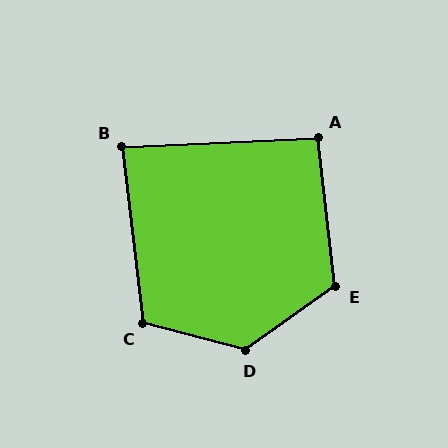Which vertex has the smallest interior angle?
B, at approximately 86 degrees.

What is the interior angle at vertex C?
Approximately 112 degrees (obtuse).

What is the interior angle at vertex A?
Approximately 94 degrees (approximately right).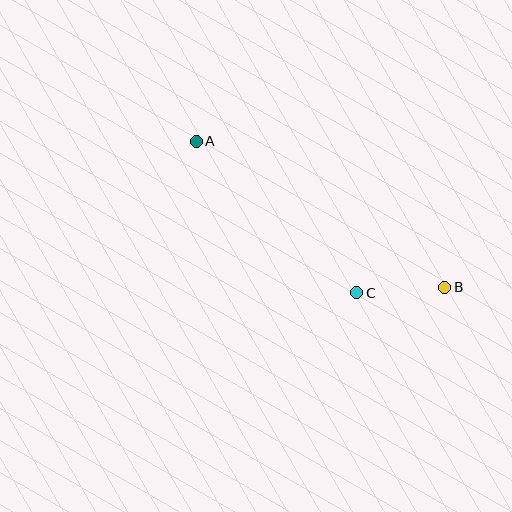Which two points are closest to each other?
Points B and C are closest to each other.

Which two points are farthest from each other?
Points A and B are farthest from each other.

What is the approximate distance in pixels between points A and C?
The distance between A and C is approximately 220 pixels.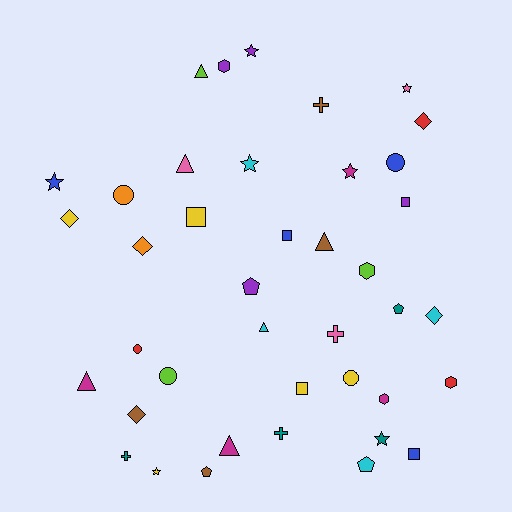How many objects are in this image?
There are 40 objects.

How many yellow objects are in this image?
There are 5 yellow objects.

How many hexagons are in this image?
There are 4 hexagons.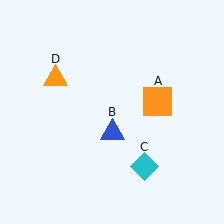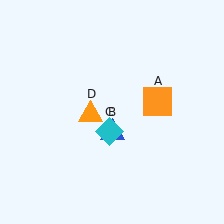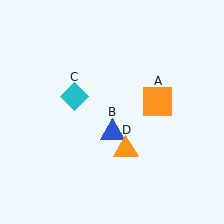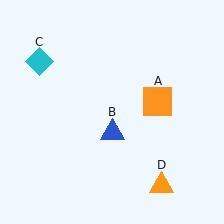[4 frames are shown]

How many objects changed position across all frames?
2 objects changed position: cyan diamond (object C), orange triangle (object D).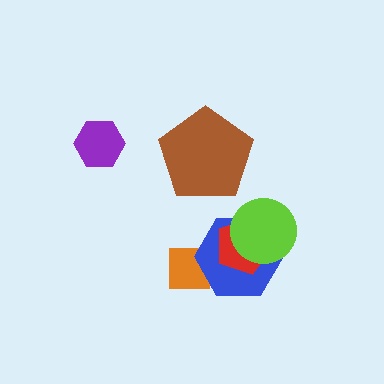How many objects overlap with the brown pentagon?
0 objects overlap with the brown pentagon.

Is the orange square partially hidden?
Yes, it is partially covered by another shape.